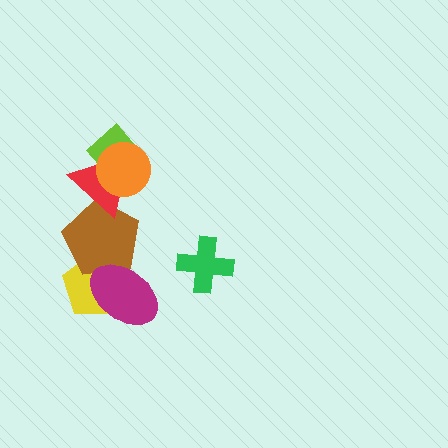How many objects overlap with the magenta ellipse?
2 objects overlap with the magenta ellipse.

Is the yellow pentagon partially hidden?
Yes, it is partially covered by another shape.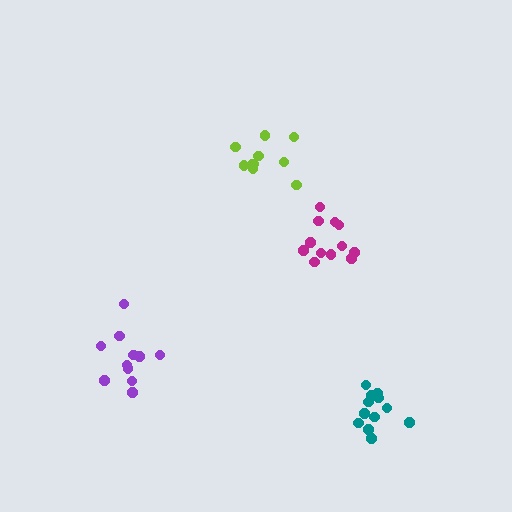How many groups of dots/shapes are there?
There are 4 groups.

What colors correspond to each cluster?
The clusters are colored: teal, lime, magenta, purple.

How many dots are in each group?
Group 1: 12 dots, Group 2: 10 dots, Group 3: 12 dots, Group 4: 11 dots (45 total).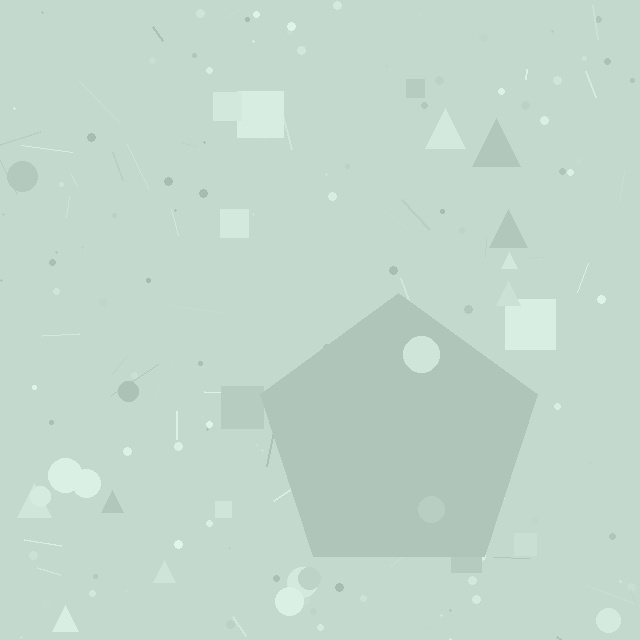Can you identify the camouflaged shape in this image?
The camouflaged shape is a pentagon.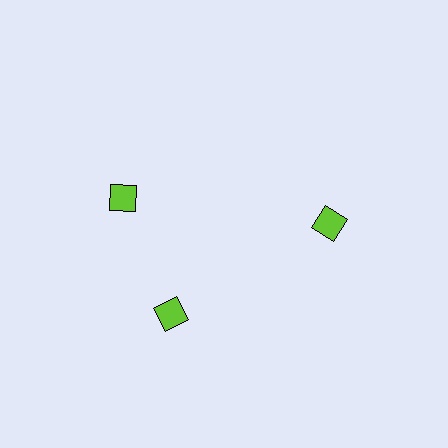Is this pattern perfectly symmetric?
No. The 3 lime squares are arranged in a ring, but one element near the 11 o'clock position is rotated out of alignment along the ring, breaking the 3-fold rotational symmetry.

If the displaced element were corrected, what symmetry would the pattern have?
It would have 3-fold rotational symmetry — the pattern would map onto itself every 120 degrees.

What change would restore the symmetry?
The symmetry would be restored by rotating it back into even spacing with its neighbors so that all 3 squares sit at equal angles and equal distance from the center.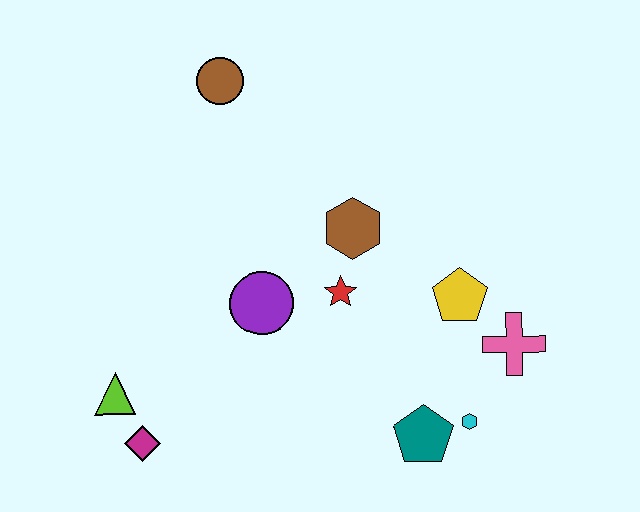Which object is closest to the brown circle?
The brown hexagon is closest to the brown circle.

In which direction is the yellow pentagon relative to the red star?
The yellow pentagon is to the right of the red star.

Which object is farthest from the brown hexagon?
The magenta diamond is farthest from the brown hexagon.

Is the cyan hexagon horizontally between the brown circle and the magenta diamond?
No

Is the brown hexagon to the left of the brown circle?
No